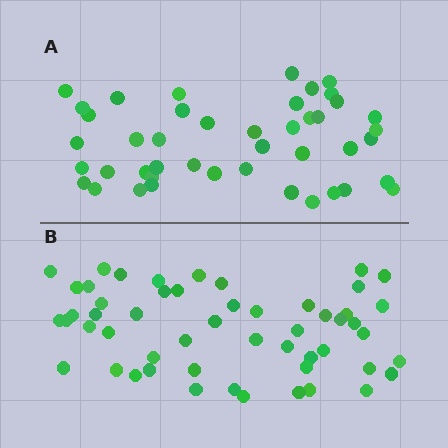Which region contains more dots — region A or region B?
Region B (the bottom region) has more dots.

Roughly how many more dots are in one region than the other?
Region B has roughly 8 or so more dots than region A.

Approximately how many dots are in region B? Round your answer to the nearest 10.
About 50 dots. (The exact count is 53, which rounds to 50.)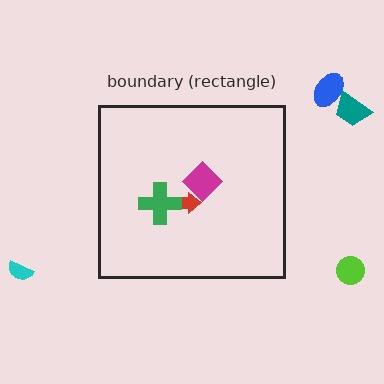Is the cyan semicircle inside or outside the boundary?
Outside.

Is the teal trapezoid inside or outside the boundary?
Outside.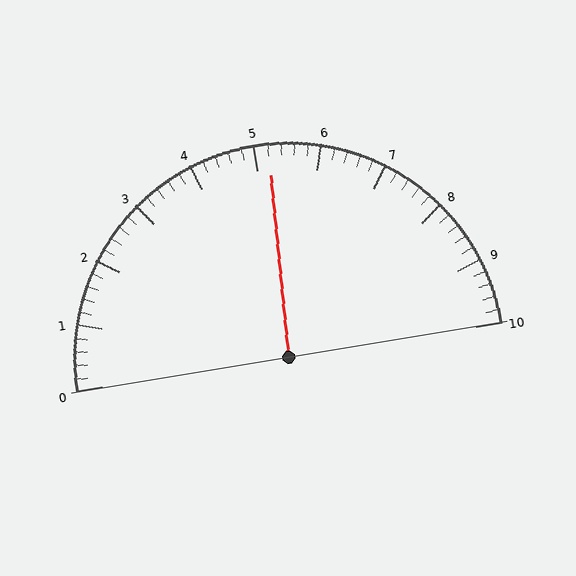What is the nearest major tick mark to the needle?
The nearest major tick mark is 5.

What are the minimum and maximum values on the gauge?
The gauge ranges from 0 to 10.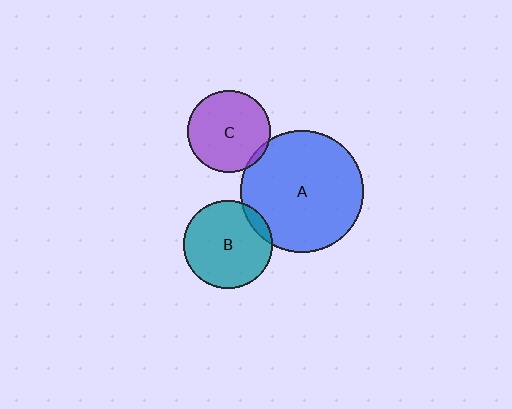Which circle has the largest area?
Circle A (blue).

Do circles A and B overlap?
Yes.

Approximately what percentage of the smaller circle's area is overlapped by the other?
Approximately 10%.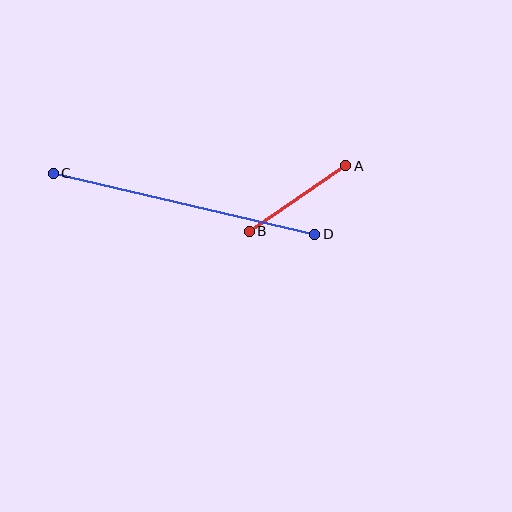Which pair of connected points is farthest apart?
Points C and D are farthest apart.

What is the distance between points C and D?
The distance is approximately 268 pixels.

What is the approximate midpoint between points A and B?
The midpoint is at approximately (298, 199) pixels.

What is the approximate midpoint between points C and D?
The midpoint is at approximately (184, 204) pixels.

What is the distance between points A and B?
The distance is approximately 117 pixels.